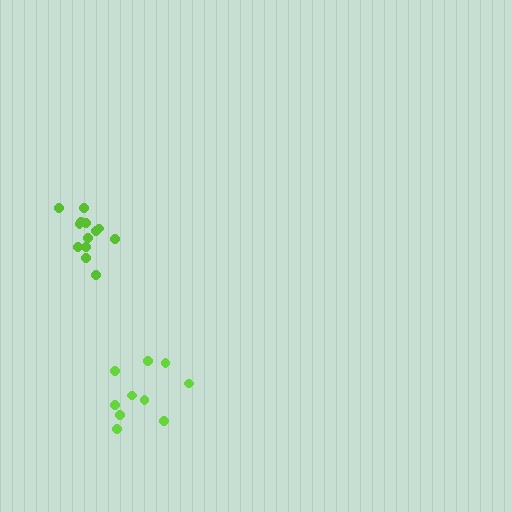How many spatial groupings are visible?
There are 2 spatial groupings.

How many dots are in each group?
Group 1: 13 dots, Group 2: 10 dots (23 total).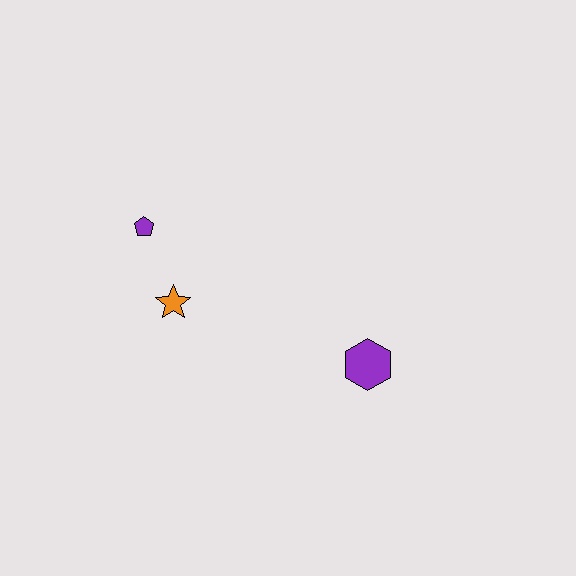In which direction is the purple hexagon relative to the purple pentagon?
The purple hexagon is to the right of the purple pentagon.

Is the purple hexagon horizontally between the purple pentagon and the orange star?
No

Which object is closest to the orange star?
The purple pentagon is closest to the orange star.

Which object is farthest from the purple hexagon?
The purple pentagon is farthest from the purple hexagon.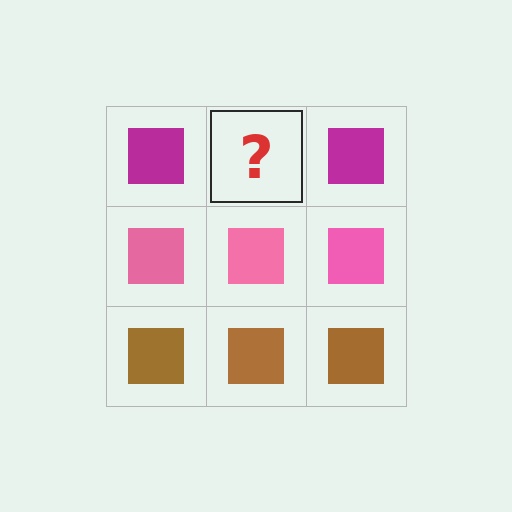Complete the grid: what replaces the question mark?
The question mark should be replaced with a magenta square.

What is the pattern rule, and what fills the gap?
The rule is that each row has a consistent color. The gap should be filled with a magenta square.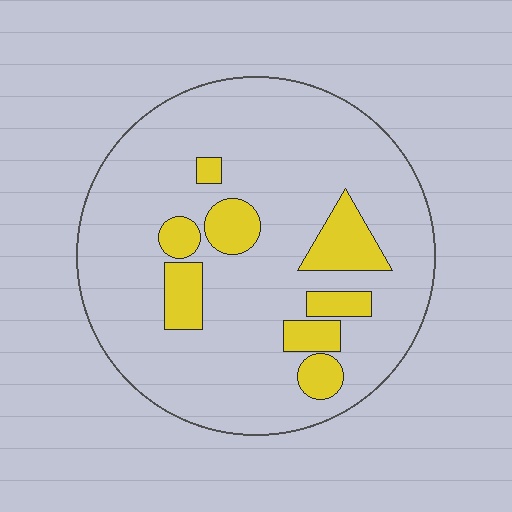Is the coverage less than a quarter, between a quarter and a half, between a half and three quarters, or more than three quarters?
Less than a quarter.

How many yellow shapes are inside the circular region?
8.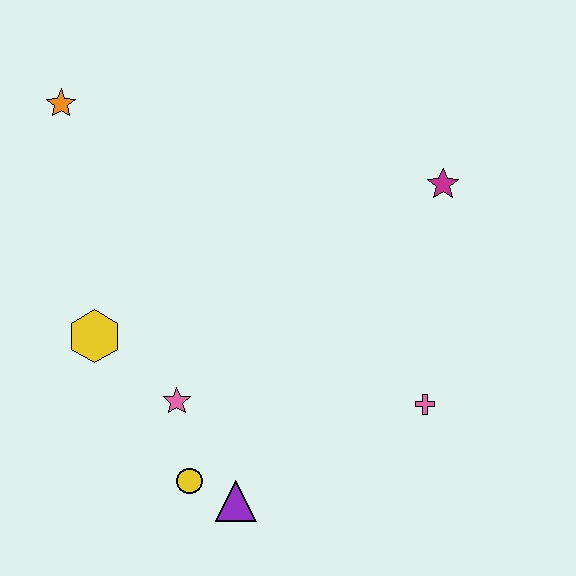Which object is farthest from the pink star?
The magenta star is farthest from the pink star.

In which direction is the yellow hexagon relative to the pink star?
The yellow hexagon is to the left of the pink star.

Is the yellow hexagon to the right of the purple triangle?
No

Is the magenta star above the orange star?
No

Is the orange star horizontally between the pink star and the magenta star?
No